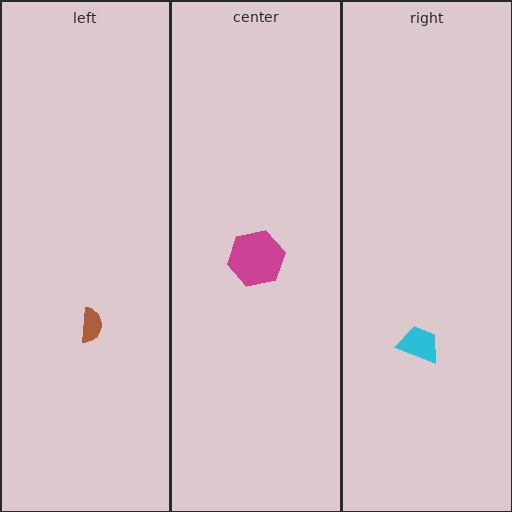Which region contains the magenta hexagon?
The center region.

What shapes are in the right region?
The cyan trapezoid.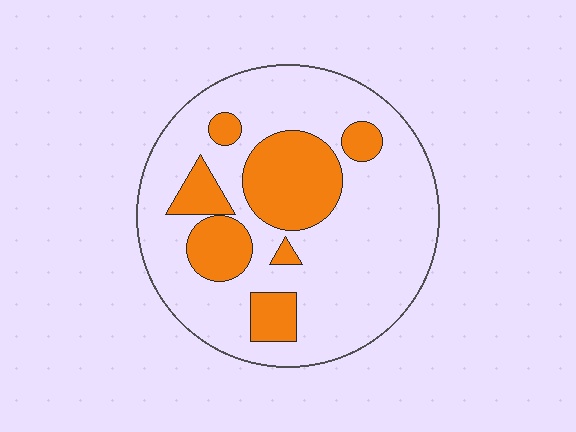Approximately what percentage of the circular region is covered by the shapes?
Approximately 25%.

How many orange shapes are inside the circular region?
7.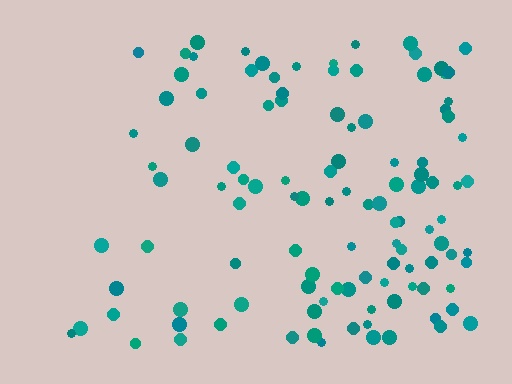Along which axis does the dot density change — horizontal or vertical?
Horizontal.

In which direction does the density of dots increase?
From left to right, with the right side densest.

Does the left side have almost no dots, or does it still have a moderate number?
Still a moderate number, just noticeably fewer than the right.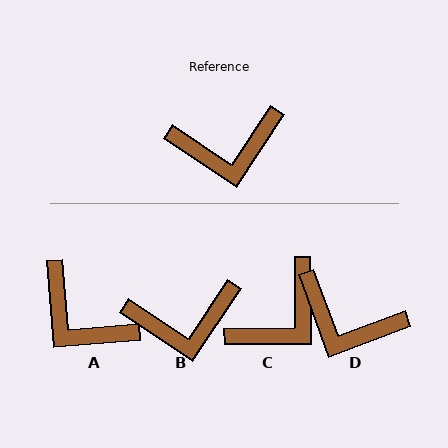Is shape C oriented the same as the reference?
No, it is off by about 34 degrees.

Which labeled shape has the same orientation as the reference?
B.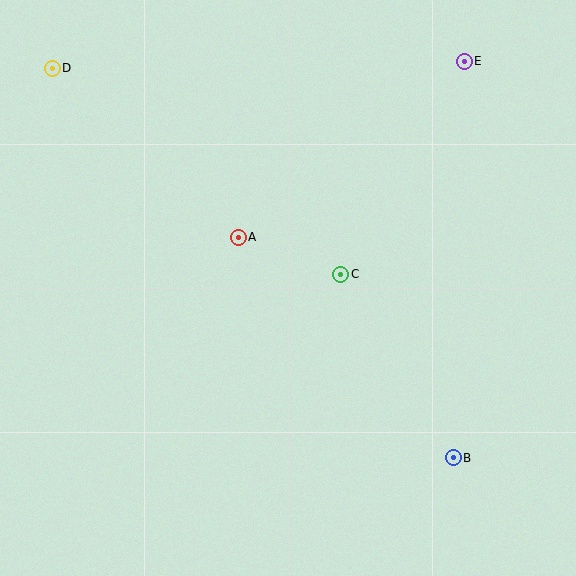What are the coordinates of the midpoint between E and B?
The midpoint between E and B is at (459, 260).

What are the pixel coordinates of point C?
Point C is at (341, 274).